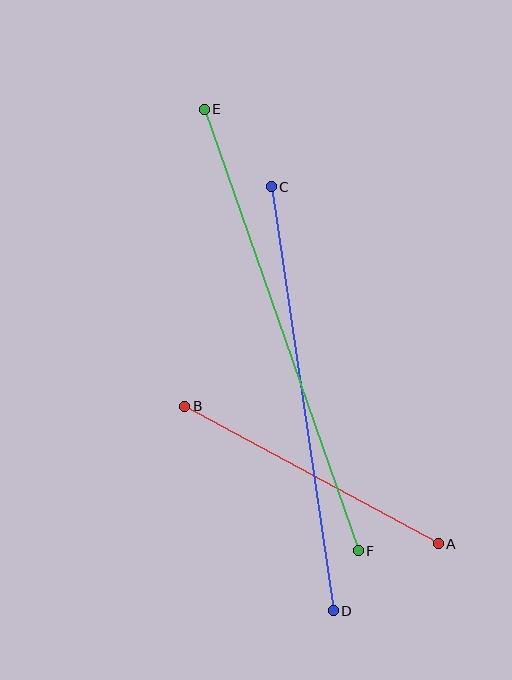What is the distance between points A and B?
The distance is approximately 288 pixels.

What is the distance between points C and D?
The distance is approximately 428 pixels.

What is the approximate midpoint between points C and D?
The midpoint is at approximately (302, 399) pixels.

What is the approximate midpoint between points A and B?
The midpoint is at approximately (312, 475) pixels.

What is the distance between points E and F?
The distance is approximately 468 pixels.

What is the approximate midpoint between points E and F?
The midpoint is at approximately (281, 330) pixels.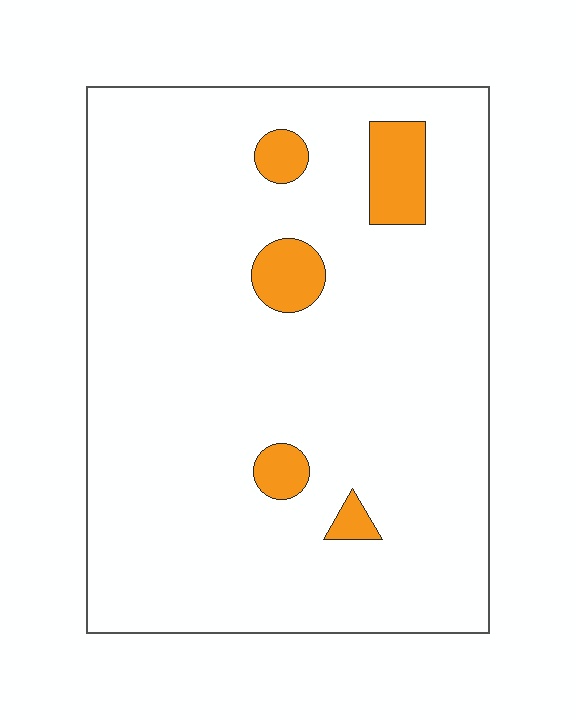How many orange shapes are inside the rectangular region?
5.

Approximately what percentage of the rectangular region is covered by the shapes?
Approximately 10%.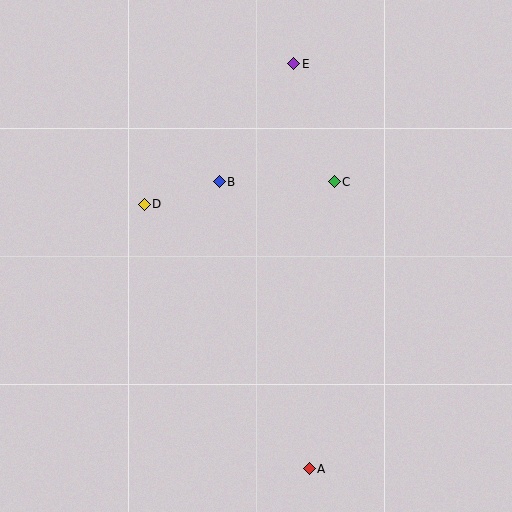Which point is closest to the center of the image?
Point B at (219, 182) is closest to the center.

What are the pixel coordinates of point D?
Point D is at (144, 204).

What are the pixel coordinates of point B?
Point B is at (219, 182).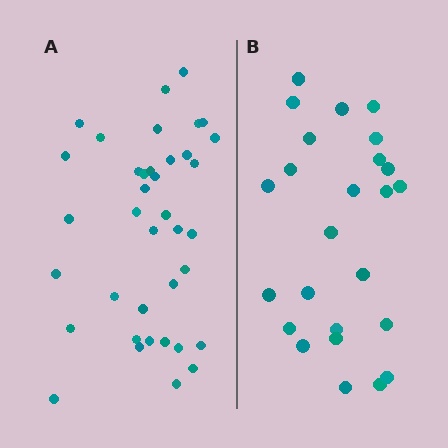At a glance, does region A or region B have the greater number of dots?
Region A (the left region) has more dots.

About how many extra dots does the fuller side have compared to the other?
Region A has approximately 15 more dots than region B.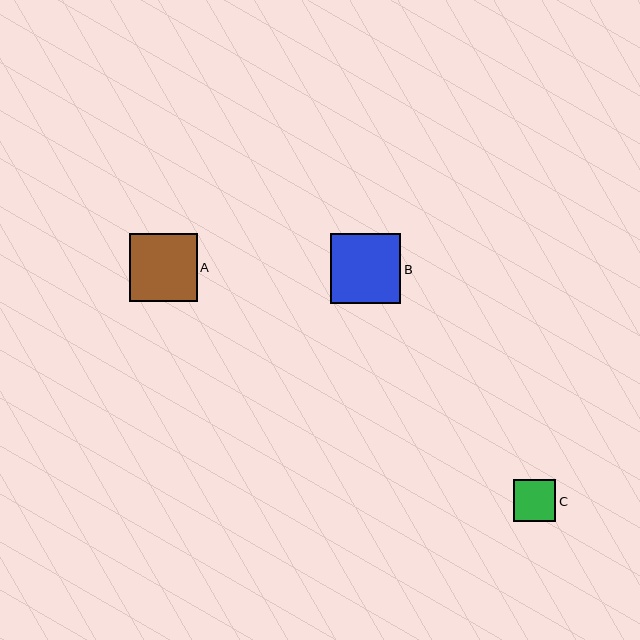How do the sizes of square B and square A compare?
Square B and square A are approximately the same size.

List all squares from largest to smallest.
From largest to smallest: B, A, C.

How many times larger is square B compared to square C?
Square B is approximately 1.7 times the size of square C.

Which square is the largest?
Square B is the largest with a size of approximately 70 pixels.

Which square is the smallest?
Square C is the smallest with a size of approximately 42 pixels.